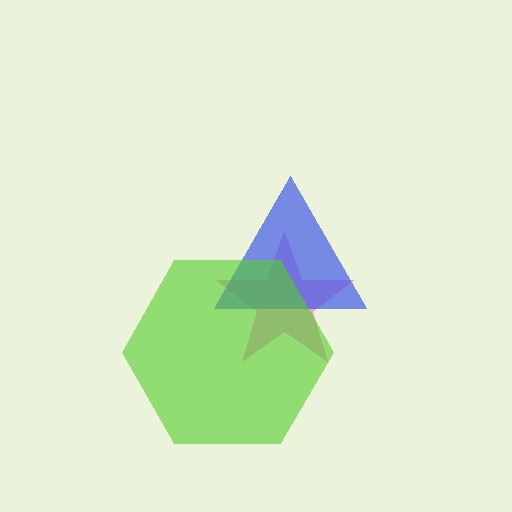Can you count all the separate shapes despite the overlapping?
Yes, there are 3 separate shapes.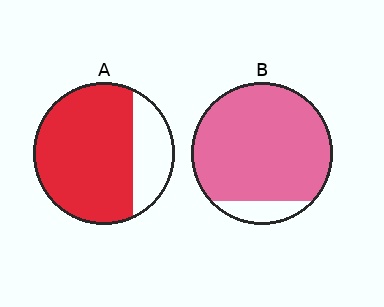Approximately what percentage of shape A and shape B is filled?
A is approximately 75% and B is approximately 90%.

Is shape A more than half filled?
Yes.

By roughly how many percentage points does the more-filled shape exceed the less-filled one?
By roughly 15 percentage points (B over A).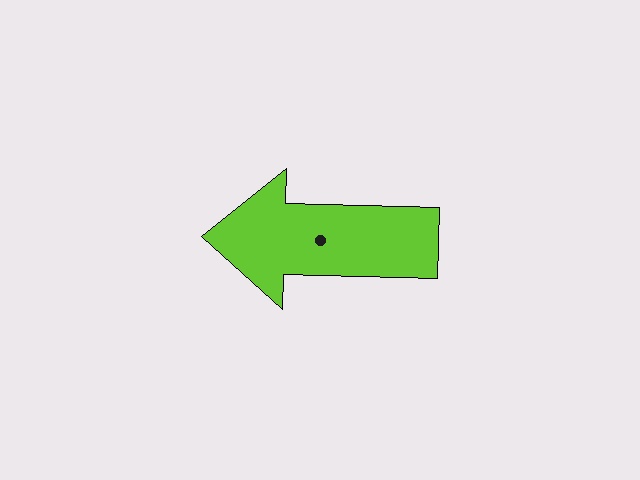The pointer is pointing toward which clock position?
Roughly 9 o'clock.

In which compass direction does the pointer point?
West.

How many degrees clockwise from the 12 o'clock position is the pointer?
Approximately 272 degrees.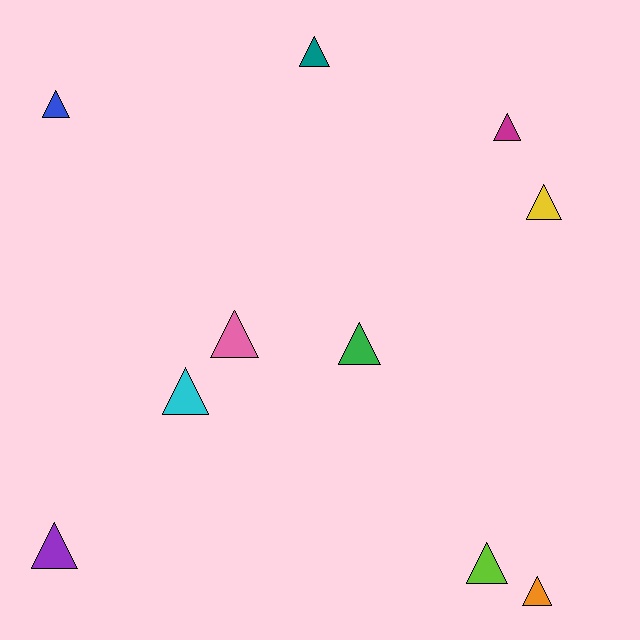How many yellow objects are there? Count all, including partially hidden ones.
There is 1 yellow object.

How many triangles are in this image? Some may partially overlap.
There are 10 triangles.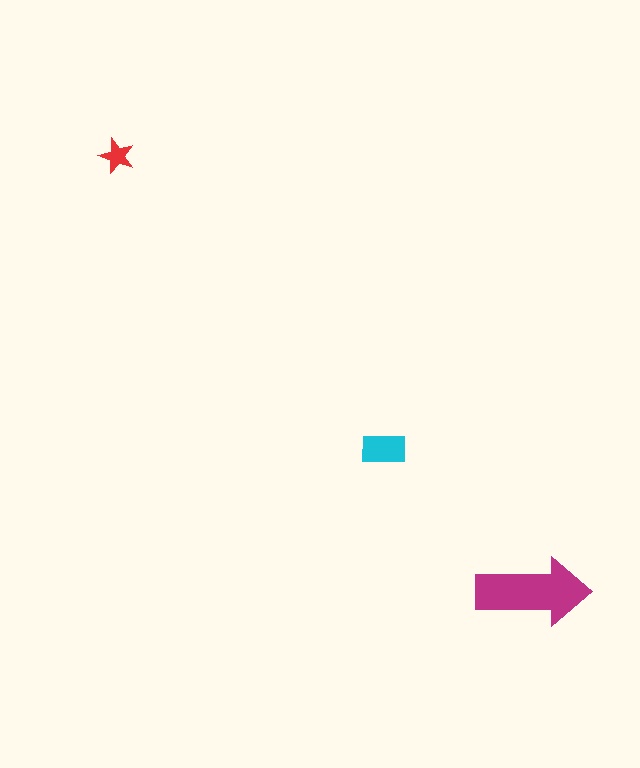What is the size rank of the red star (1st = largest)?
3rd.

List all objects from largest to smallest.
The magenta arrow, the cyan rectangle, the red star.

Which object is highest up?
The red star is topmost.